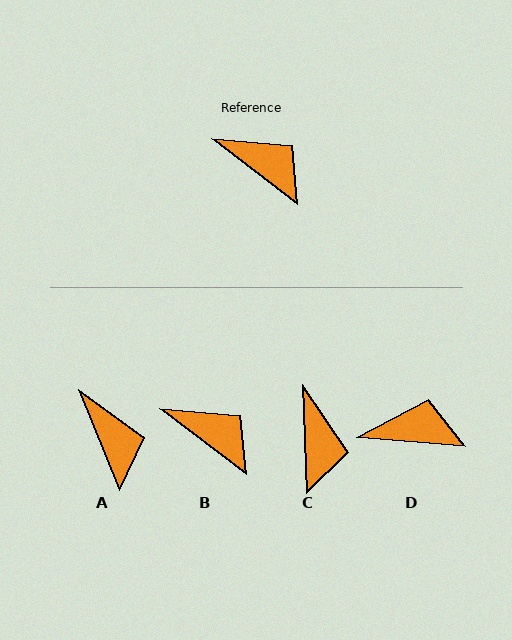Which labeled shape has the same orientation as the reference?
B.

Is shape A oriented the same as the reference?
No, it is off by about 30 degrees.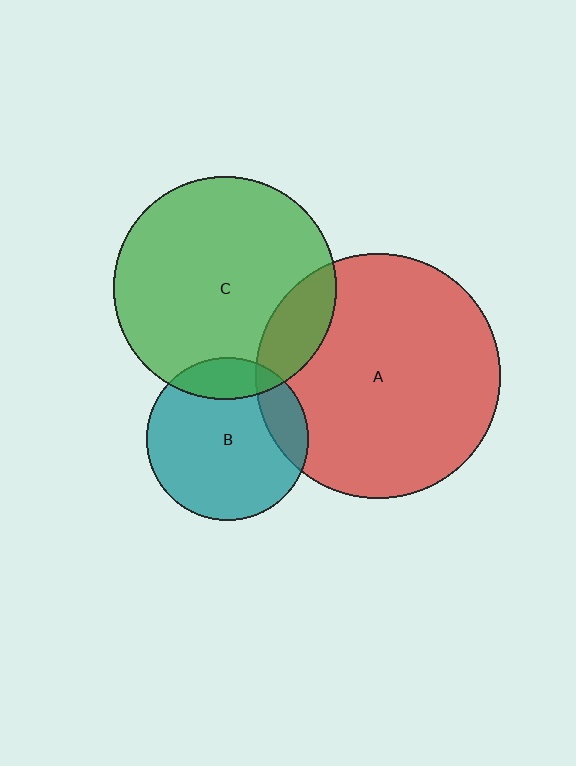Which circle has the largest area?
Circle A (red).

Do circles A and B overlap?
Yes.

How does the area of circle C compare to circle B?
Approximately 1.9 times.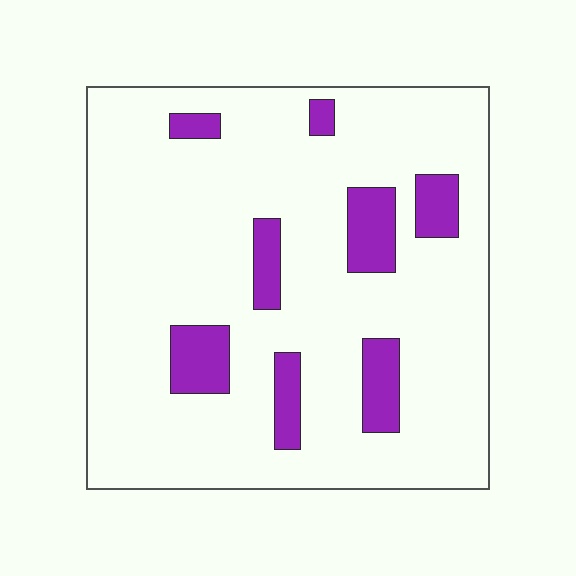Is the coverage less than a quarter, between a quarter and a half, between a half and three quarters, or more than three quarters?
Less than a quarter.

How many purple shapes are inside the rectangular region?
8.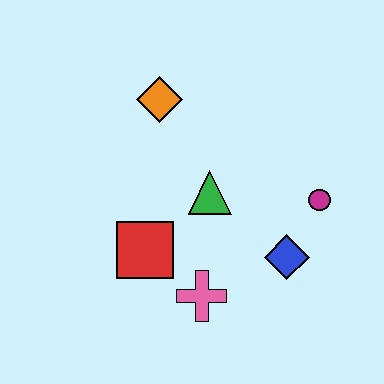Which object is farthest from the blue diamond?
The orange diamond is farthest from the blue diamond.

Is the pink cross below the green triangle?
Yes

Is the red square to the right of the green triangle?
No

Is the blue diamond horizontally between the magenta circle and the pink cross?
Yes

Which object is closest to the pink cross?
The red square is closest to the pink cross.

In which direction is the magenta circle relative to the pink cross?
The magenta circle is to the right of the pink cross.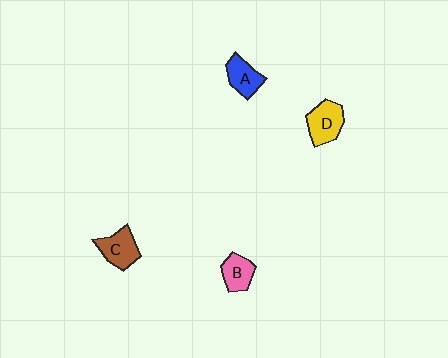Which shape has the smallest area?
Shape B (pink).